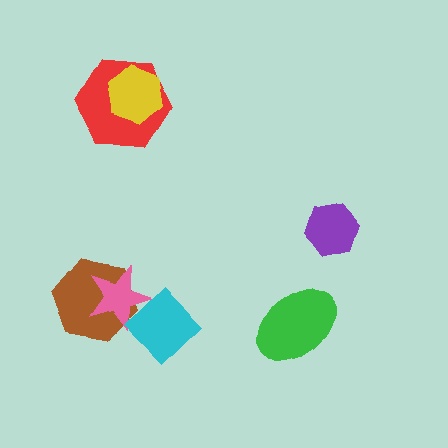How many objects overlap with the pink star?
2 objects overlap with the pink star.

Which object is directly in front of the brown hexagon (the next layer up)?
The pink star is directly in front of the brown hexagon.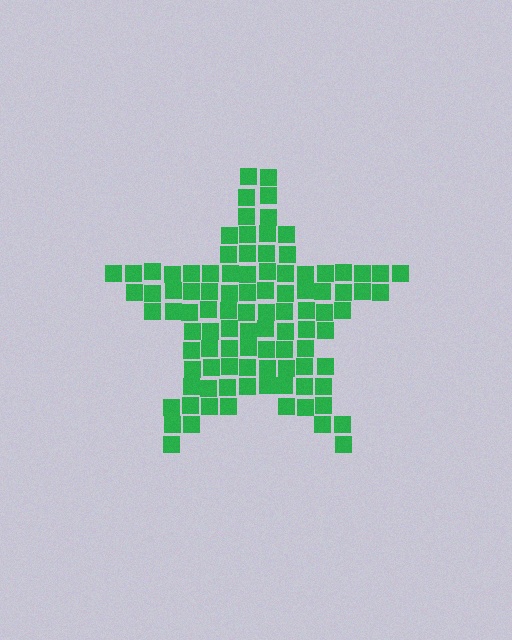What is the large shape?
The large shape is a star.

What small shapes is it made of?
It is made of small squares.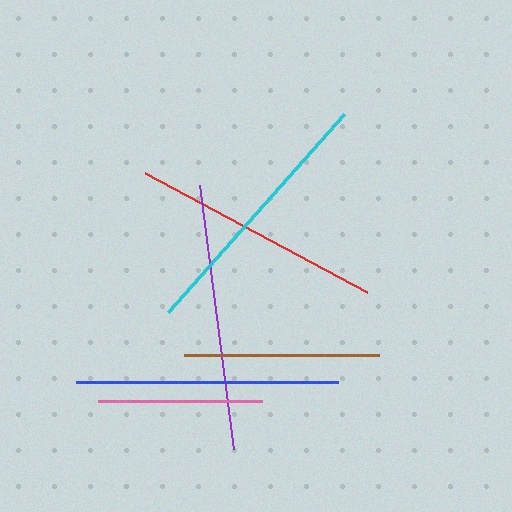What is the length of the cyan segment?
The cyan segment is approximately 265 pixels long.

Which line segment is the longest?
The purple line is the longest at approximately 267 pixels.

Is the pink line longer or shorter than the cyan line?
The cyan line is longer than the pink line.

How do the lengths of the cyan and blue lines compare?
The cyan and blue lines are approximately the same length.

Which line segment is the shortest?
The pink line is the shortest at approximately 164 pixels.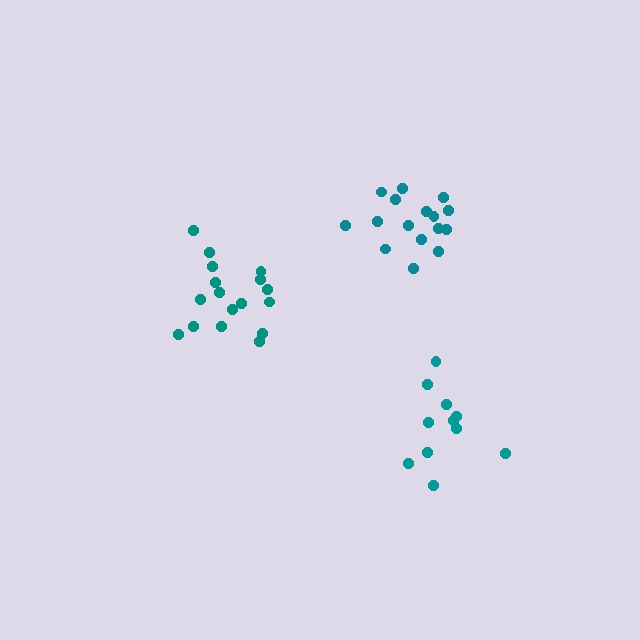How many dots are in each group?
Group 1: 17 dots, Group 2: 11 dots, Group 3: 16 dots (44 total).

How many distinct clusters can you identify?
There are 3 distinct clusters.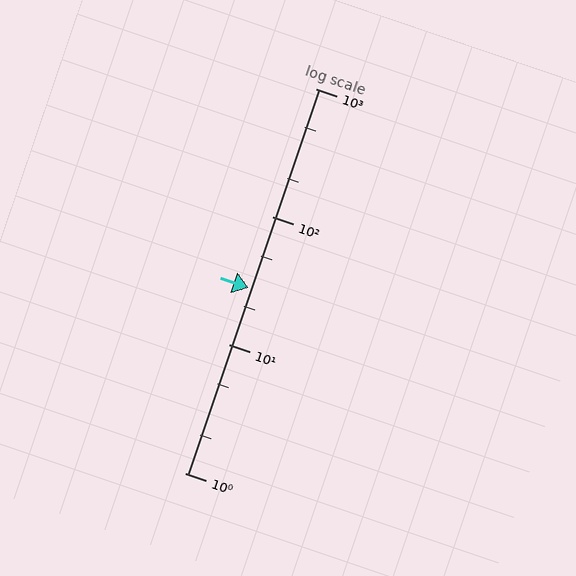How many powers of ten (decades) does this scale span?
The scale spans 3 decades, from 1 to 1000.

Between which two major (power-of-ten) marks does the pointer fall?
The pointer is between 10 and 100.